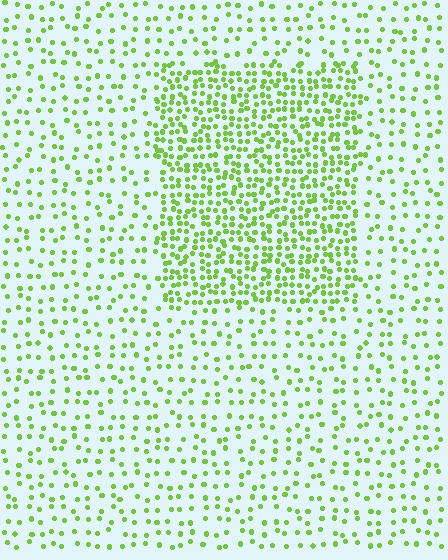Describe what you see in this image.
The image contains small lime elements arranged at two different densities. A rectangle-shaped region is visible where the elements are more densely packed than the surrounding area.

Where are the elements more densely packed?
The elements are more densely packed inside the rectangle boundary.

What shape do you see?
I see a rectangle.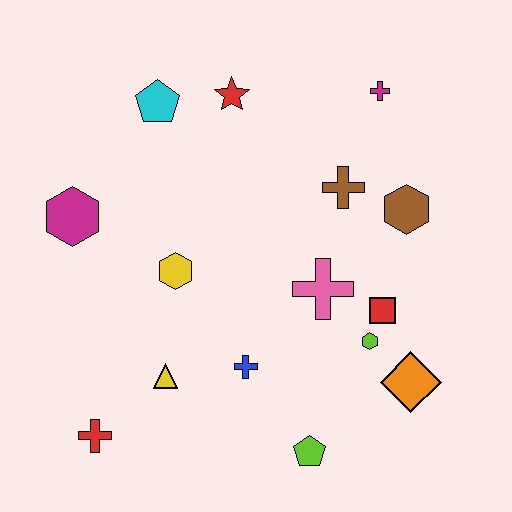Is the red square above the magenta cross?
No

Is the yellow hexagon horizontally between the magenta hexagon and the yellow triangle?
No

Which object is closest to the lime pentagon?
The blue cross is closest to the lime pentagon.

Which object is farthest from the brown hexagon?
The red cross is farthest from the brown hexagon.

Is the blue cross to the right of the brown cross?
No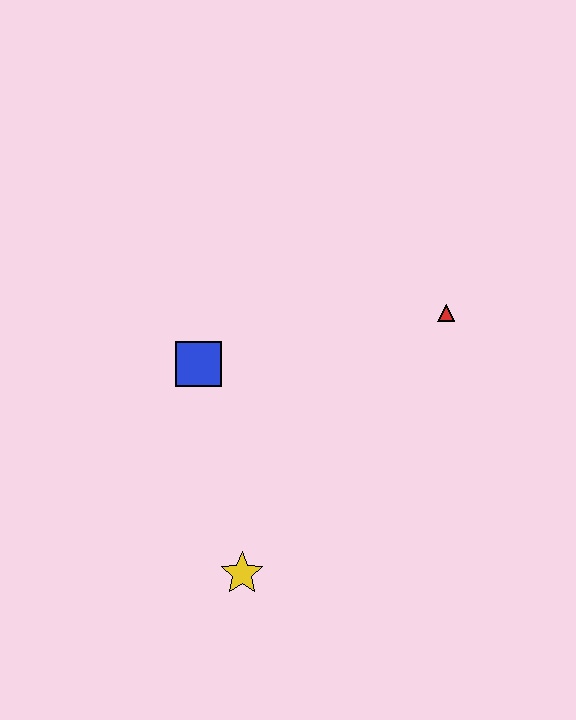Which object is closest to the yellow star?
The blue square is closest to the yellow star.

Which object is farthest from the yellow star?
The red triangle is farthest from the yellow star.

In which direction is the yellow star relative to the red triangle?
The yellow star is below the red triangle.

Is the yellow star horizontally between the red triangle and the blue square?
Yes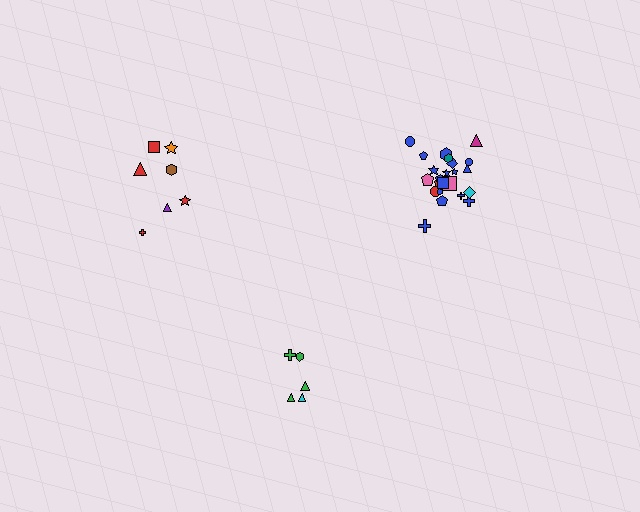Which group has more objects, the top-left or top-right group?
The top-right group.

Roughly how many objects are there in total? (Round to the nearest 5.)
Roughly 35 objects in total.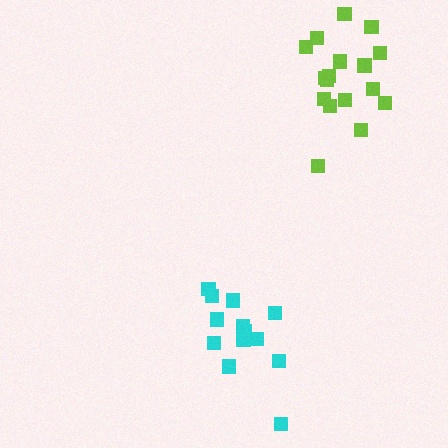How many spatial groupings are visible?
There are 2 spatial groupings.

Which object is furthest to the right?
The lime cluster is rightmost.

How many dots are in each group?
Group 1: 14 dots, Group 2: 17 dots (31 total).